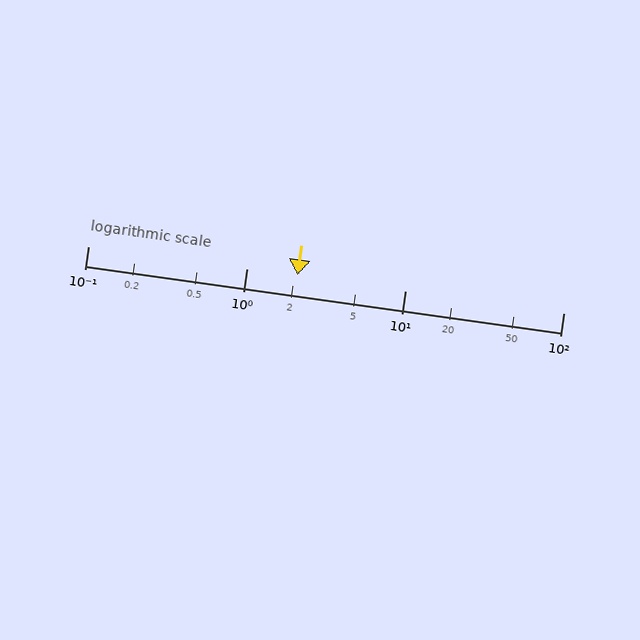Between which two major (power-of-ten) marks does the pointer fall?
The pointer is between 1 and 10.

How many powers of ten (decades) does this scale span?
The scale spans 3 decades, from 0.1 to 100.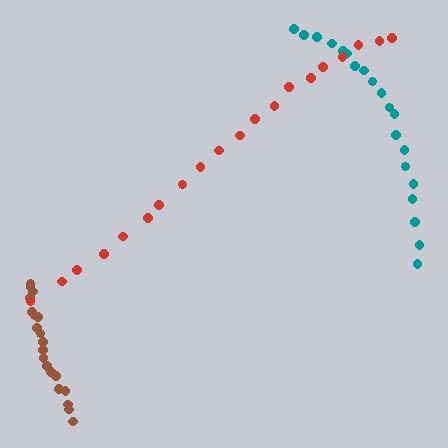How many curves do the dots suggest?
There are 3 distinct paths.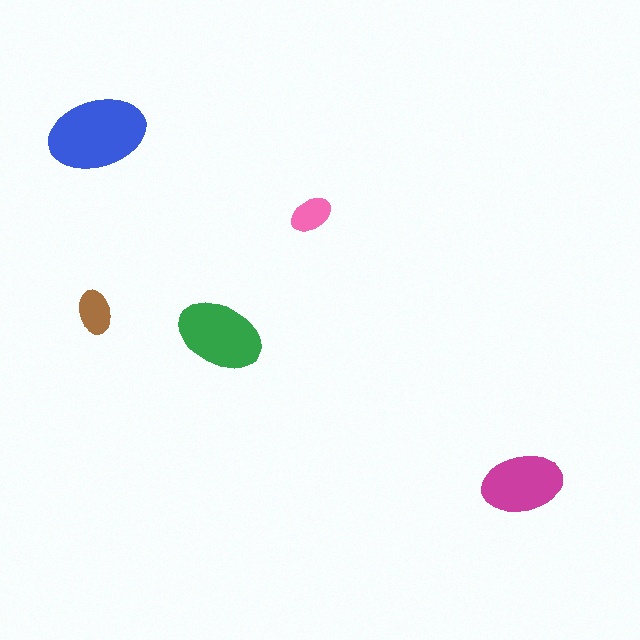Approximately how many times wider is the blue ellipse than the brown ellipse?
About 2 times wider.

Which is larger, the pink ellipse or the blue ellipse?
The blue one.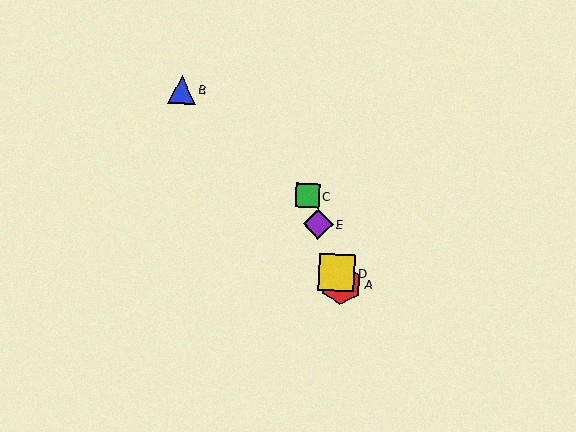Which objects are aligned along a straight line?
Objects A, C, D, E are aligned along a straight line.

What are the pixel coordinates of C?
Object C is at (307, 195).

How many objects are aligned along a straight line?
4 objects (A, C, D, E) are aligned along a straight line.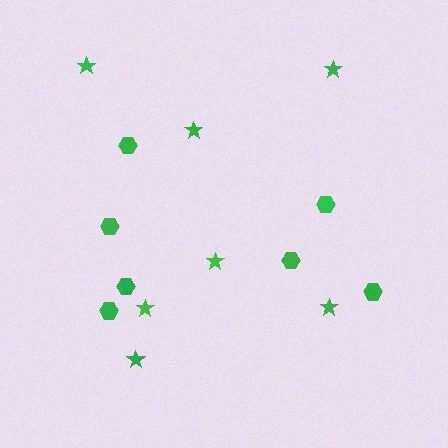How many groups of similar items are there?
There are 2 groups: one group of stars (7) and one group of hexagons (7).